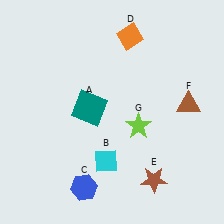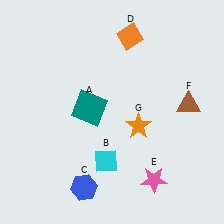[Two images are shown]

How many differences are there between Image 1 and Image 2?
There are 2 differences between the two images.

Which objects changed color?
E changed from brown to pink. G changed from lime to orange.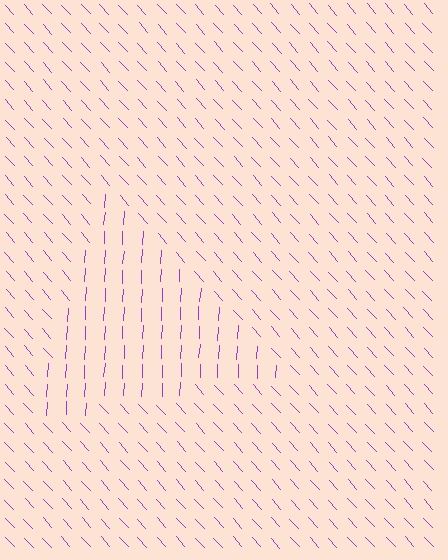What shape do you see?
I see a triangle.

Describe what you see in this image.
The image is filled with small purple line segments. A triangle region in the image has lines oriented differently from the surrounding lines, creating a visible texture boundary.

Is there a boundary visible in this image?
Yes, there is a texture boundary formed by a change in line orientation.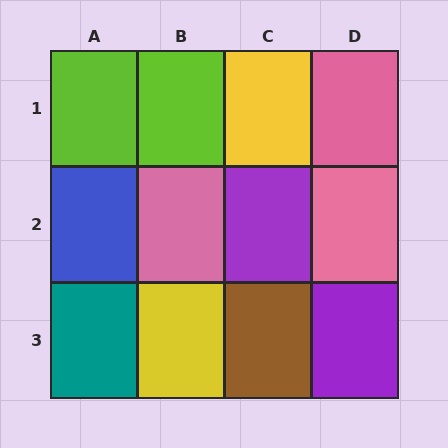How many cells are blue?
1 cell is blue.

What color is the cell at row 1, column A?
Lime.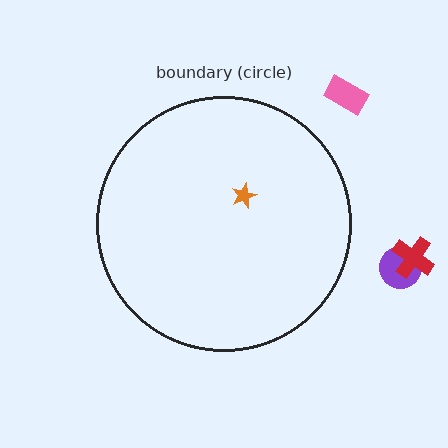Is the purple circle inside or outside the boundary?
Outside.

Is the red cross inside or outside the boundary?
Outside.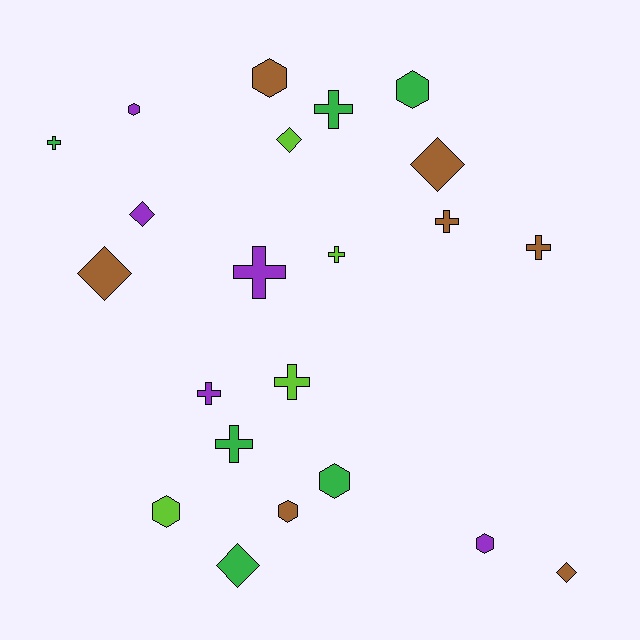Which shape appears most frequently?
Cross, with 9 objects.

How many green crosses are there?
There are 3 green crosses.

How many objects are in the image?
There are 22 objects.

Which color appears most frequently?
Brown, with 7 objects.